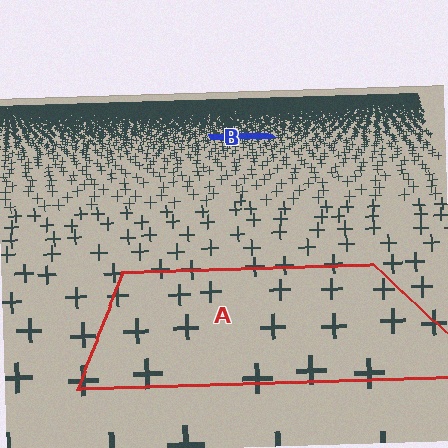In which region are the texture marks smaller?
The texture marks are smaller in region B, because it is farther away.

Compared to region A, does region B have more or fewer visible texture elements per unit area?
Region B has more texture elements per unit area — they are packed more densely because it is farther away.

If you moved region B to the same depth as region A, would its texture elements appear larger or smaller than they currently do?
They would appear larger. At a closer depth, the same texture elements are projected at a bigger on-screen size.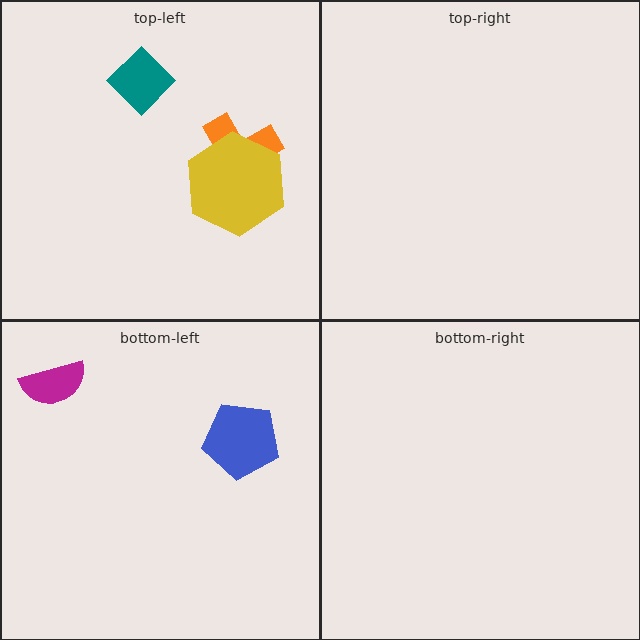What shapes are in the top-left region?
The orange cross, the yellow hexagon, the teal diamond.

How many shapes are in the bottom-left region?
2.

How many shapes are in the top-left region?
3.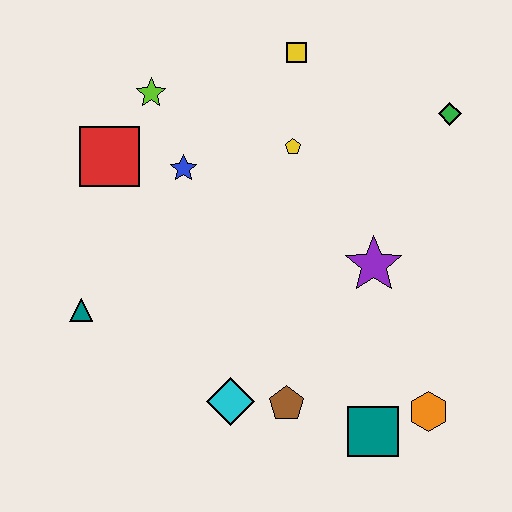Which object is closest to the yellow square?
The yellow pentagon is closest to the yellow square.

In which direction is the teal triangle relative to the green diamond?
The teal triangle is to the left of the green diamond.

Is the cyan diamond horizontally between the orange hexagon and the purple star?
No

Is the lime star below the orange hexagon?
No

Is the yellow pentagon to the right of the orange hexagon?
No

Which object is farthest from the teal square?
The lime star is farthest from the teal square.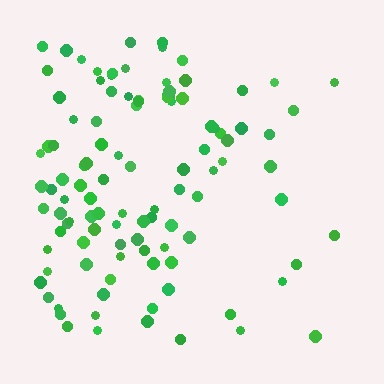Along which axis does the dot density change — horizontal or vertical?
Horizontal.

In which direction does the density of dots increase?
From right to left, with the left side densest.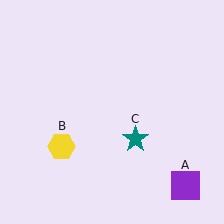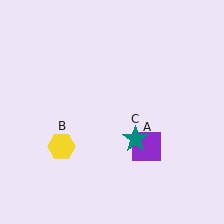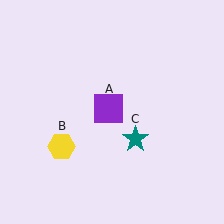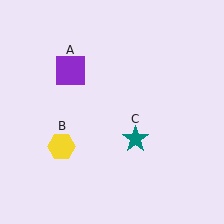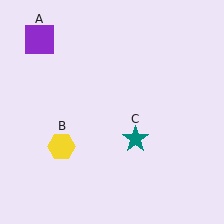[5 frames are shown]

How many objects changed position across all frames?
1 object changed position: purple square (object A).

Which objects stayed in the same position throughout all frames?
Yellow hexagon (object B) and teal star (object C) remained stationary.